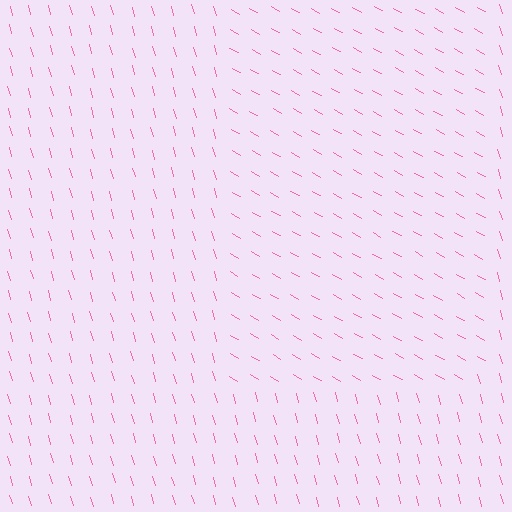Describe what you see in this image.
The image is filled with small pink line segments. A rectangle region in the image has lines oriented differently from the surrounding lines, creating a visible texture boundary.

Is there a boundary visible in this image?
Yes, there is a texture boundary formed by a change in line orientation.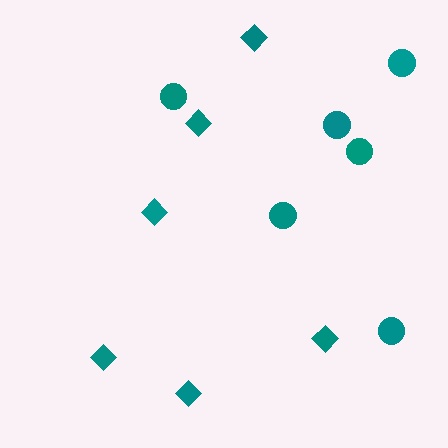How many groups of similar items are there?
There are 2 groups: one group of circles (6) and one group of diamonds (6).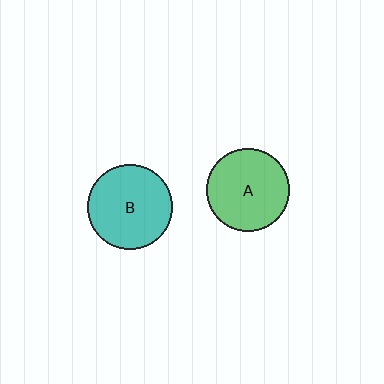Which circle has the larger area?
Circle B (teal).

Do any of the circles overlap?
No, none of the circles overlap.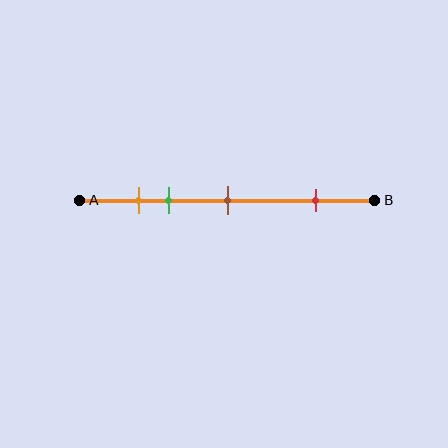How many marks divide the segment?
There are 4 marks dividing the segment.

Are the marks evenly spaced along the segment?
No, the marks are not evenly spaced.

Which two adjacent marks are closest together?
The orange and green marks are the closest adjacent pair.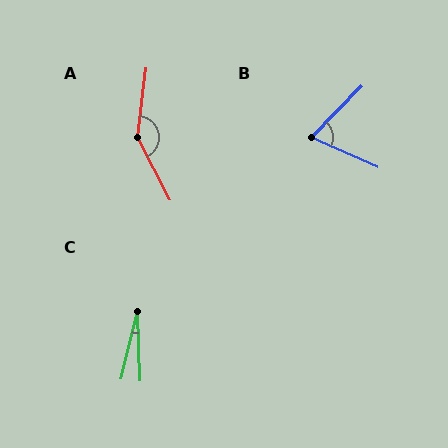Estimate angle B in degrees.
Approximately 69 degrees.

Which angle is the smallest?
C, at approximately 16 degrees.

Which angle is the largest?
A, at approximately 145 degrees.